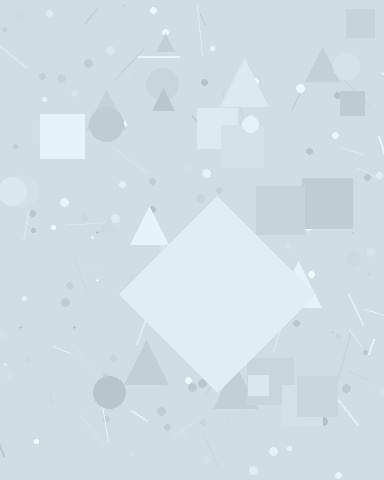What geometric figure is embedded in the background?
A diamond is embedded in the background.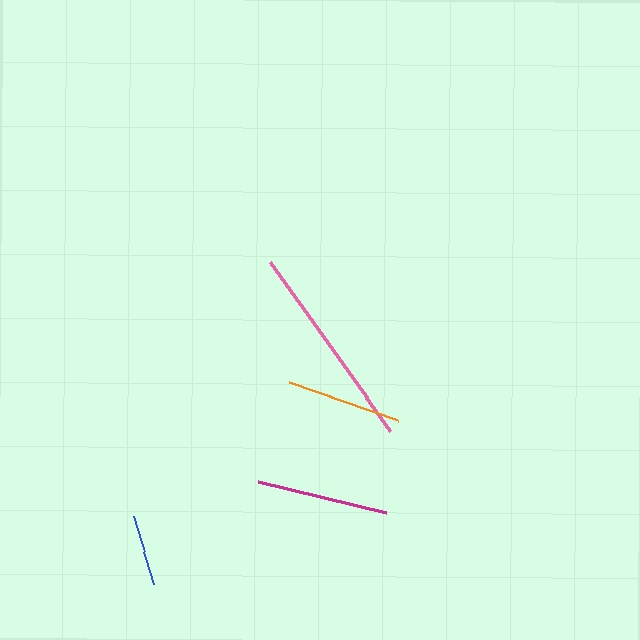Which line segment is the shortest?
The blue line is the shortest at approximately 71 pixels.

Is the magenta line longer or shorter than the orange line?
The magenta line is longer than the orange line.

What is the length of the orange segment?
The orange segment is approximately 115 pixels long.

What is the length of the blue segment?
The blue segment is approximately 71 pixels long.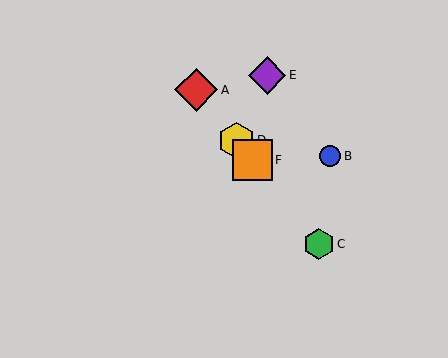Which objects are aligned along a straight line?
Objects A, C, D, F are aligned along a straight line.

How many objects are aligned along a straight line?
4 objects (A, C, D, F) are aligned along a straight line.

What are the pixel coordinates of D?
Object D is at (236, 140).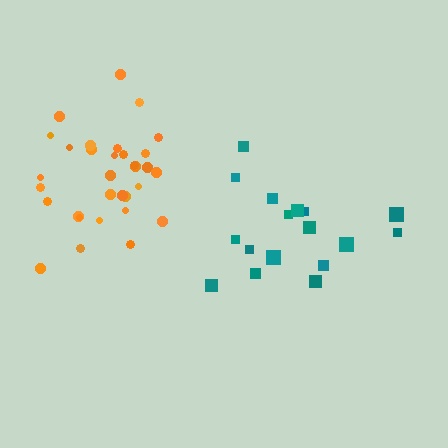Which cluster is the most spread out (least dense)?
Teal.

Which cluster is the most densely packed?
Orange.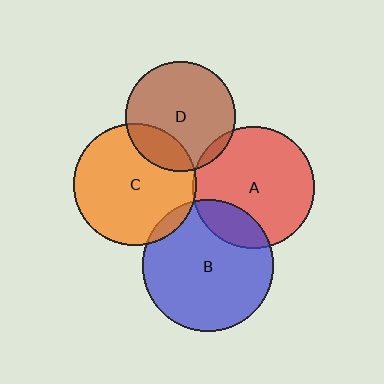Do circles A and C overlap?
Yes.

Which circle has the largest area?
Circle B (blue).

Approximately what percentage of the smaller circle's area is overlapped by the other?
Approximately 5%.